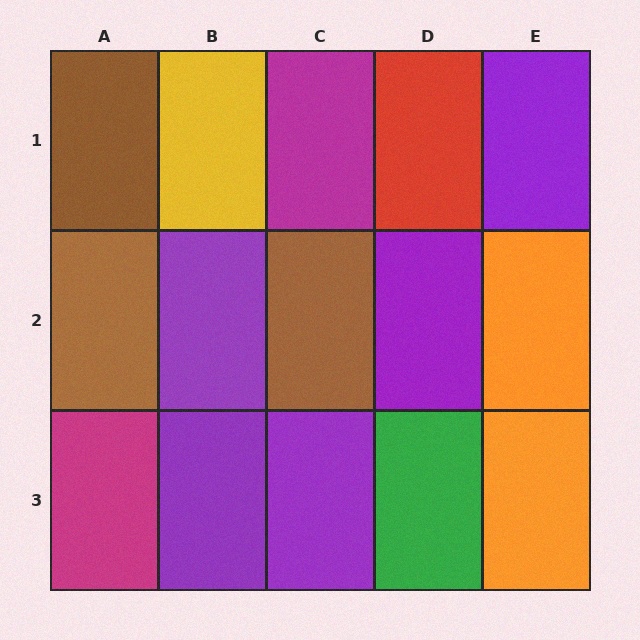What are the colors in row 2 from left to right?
Brown, purple, brown, purple, orange.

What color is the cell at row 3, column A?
Magenta.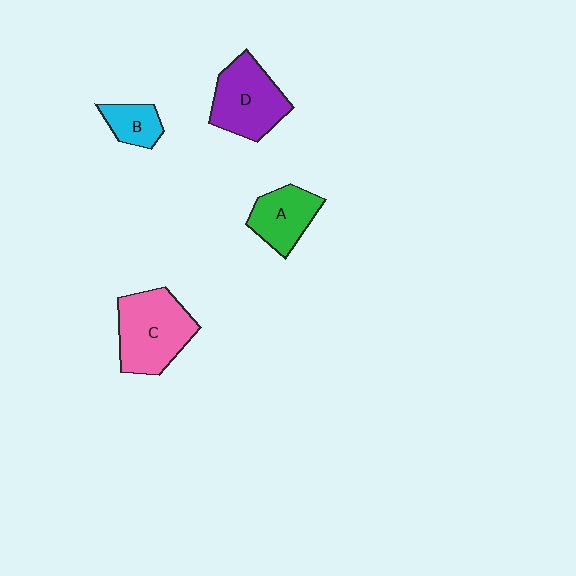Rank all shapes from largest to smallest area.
From largest to smallest: C (pink), D (purple), A (green), B (cyan).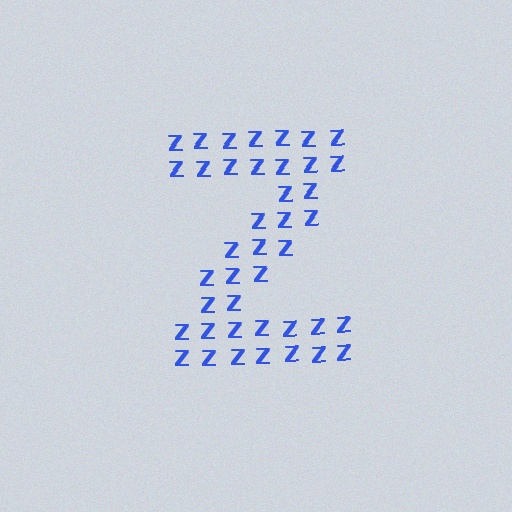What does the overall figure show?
The overall figure shows the letter Z.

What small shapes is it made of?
It is made of small letter Z's.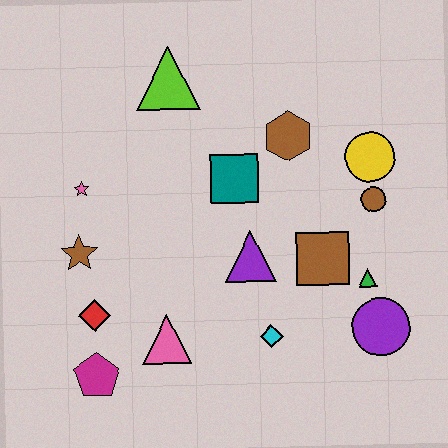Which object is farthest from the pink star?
The purple circle is farthest from the pink star.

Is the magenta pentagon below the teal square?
Yes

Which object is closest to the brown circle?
The yellow circle is closest to the brown circle.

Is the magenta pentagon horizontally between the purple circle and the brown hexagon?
No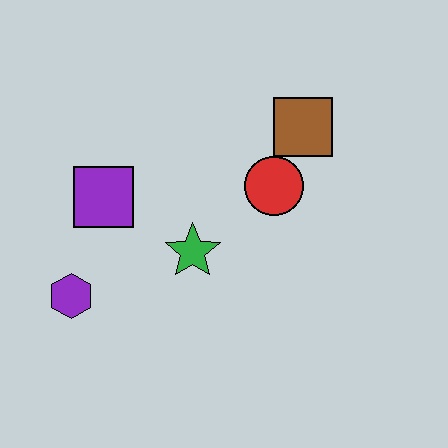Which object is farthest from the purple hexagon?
The brown square is farthest from the purple hexagon.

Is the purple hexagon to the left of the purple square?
Yes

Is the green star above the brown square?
No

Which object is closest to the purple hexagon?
The purple square is closest to the purple hexagon.